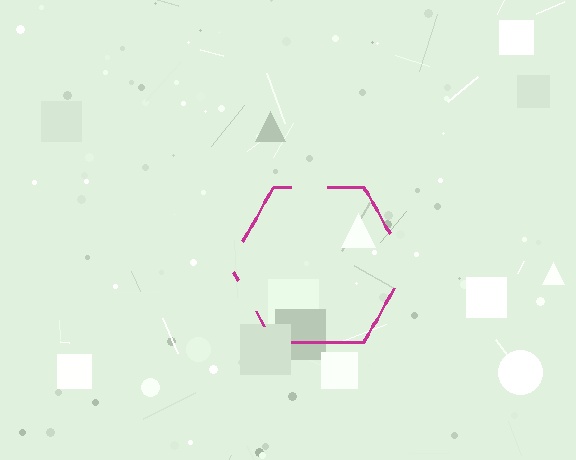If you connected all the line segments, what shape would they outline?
They would outline a hexagon.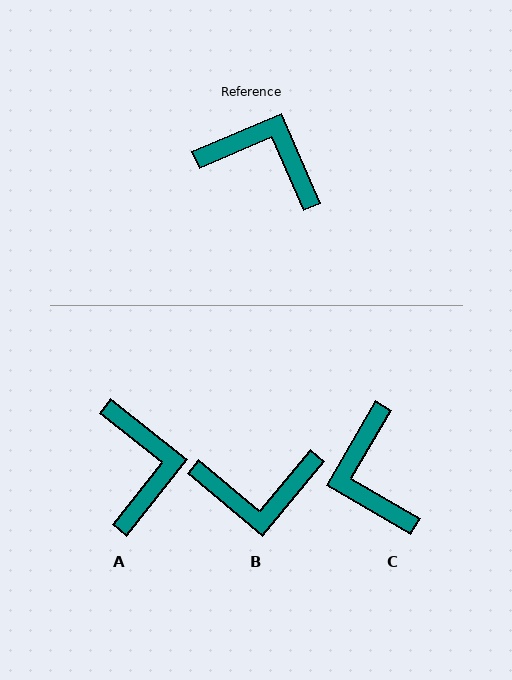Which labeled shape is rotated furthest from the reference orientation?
B, about 153 degrees away.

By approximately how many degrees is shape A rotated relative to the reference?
Approximately 61 degrees clockwise.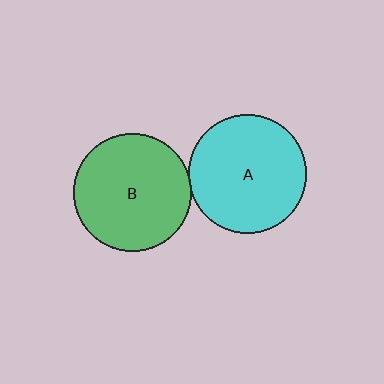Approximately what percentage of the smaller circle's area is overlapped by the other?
Approximately 5%.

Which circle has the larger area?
Circle A (cyan).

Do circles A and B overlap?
Yes.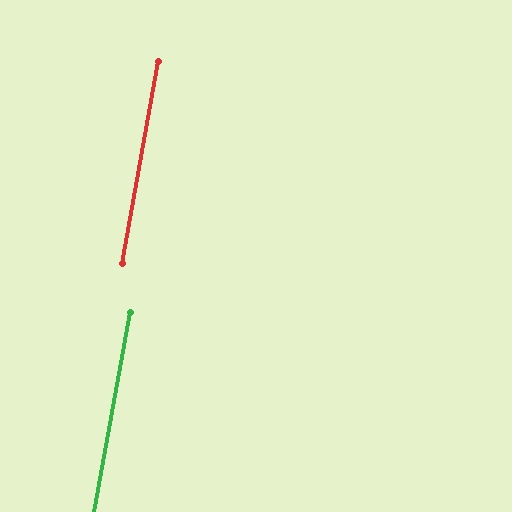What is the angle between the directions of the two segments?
Approximately 0 degrees.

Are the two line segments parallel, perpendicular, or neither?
Parallel — their directions differ by only 0.2°.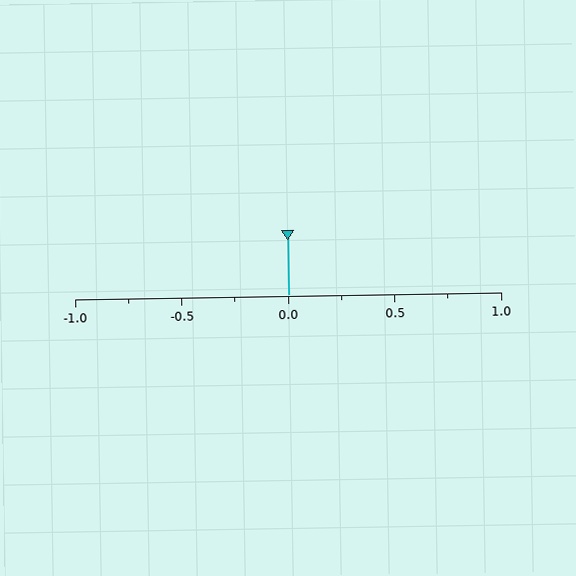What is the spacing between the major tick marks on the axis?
The major ticks are spaced 0.5 apart.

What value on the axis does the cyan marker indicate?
The marker indicates approximately 0.